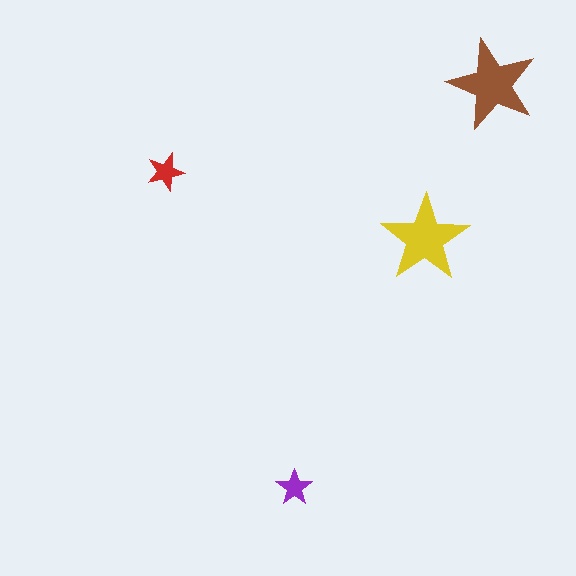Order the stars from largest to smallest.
the brown one, the yellow one, the red one, the purple one.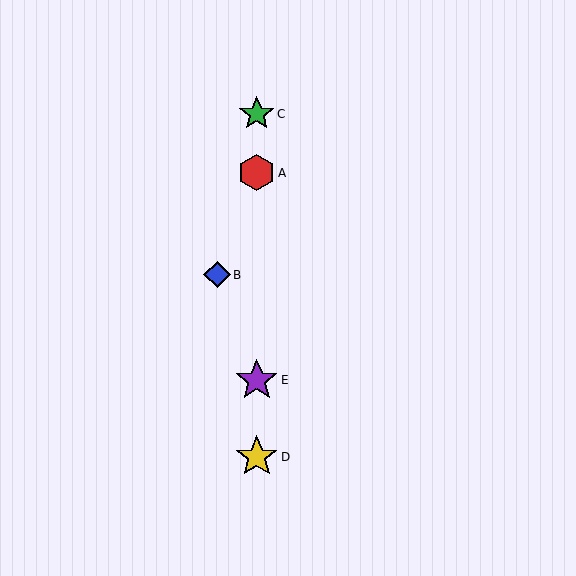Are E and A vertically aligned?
Yes, both are at x≈257.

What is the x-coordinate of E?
Object E is at x≈257.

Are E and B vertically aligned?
No, E is at x≈257 and B is at x≈217.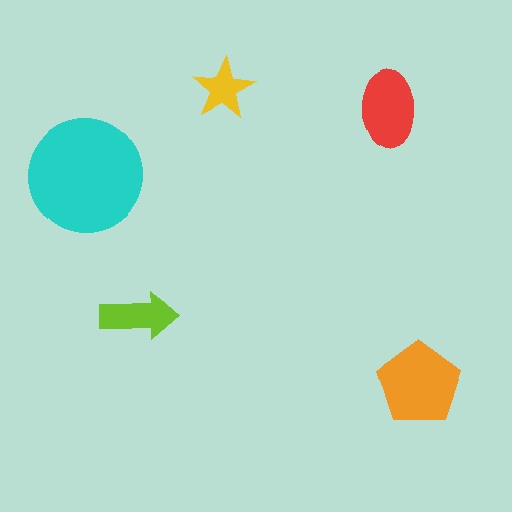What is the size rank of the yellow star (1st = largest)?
5th.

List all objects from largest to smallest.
The cyan circle, the orange pentagon, the red ellipse, the lime arrow, the yellow star.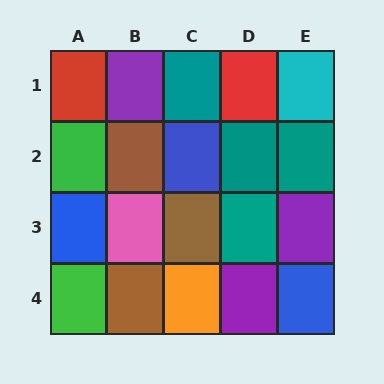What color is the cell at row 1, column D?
Red.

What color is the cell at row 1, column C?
Teal.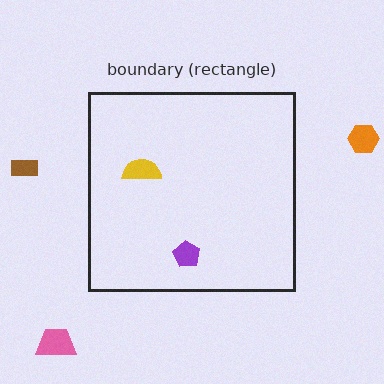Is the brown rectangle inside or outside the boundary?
Outside.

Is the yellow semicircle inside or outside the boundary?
Inside.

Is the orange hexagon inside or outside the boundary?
Outside.